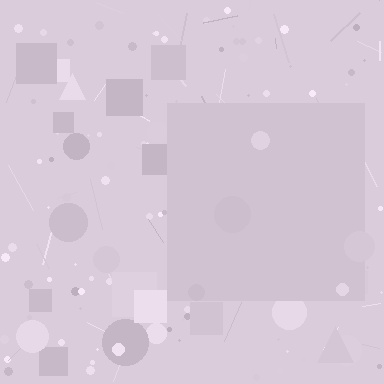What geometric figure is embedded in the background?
A square is embedded in the background.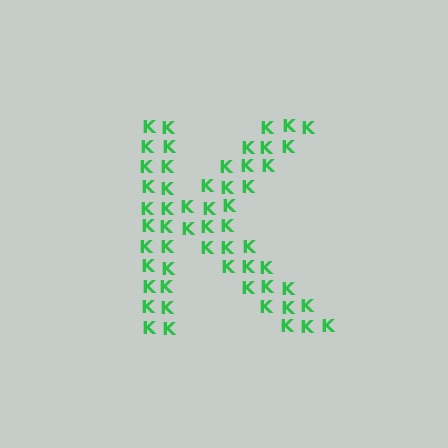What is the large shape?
The large shape is the letter K.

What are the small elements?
The small elements are letter K's.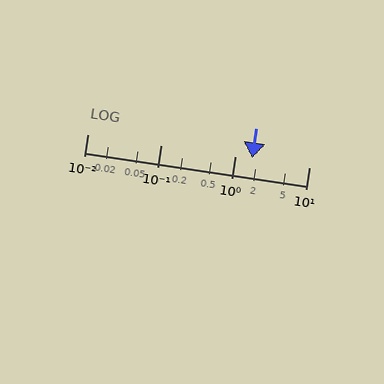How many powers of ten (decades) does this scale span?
The scale spans 3 decades, from 0.01 to 10.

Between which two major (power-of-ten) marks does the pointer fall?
The pointer is between 1 and 10.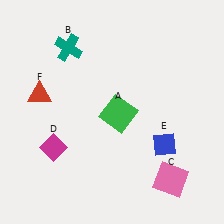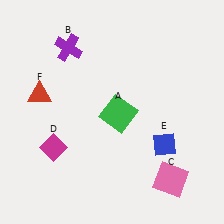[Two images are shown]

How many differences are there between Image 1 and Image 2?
There is 1 difference between the two images.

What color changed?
The cross (B) changed from teal in Image 1 to purple in Image 2.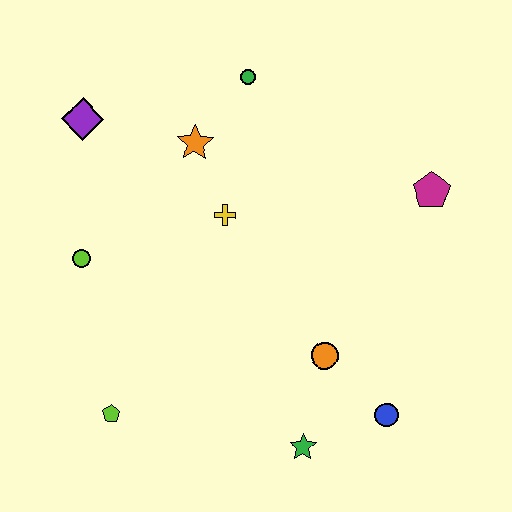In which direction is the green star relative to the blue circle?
The green star is to the left of the blue circle.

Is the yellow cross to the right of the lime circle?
Yes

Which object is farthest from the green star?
The purple diamond is farthest from the green star.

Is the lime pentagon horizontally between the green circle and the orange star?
No